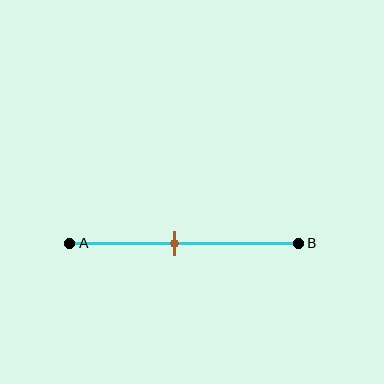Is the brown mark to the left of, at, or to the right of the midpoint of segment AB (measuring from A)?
The brown mark is to the left of the midpoint of segment AB.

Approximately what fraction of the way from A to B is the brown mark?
The brown mark is approximately 45% of the way from A to B.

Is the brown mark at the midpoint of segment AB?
No, the mark is at about 45% from A, not at the 50% midpoint.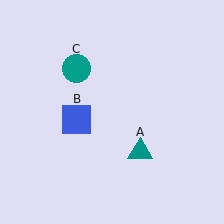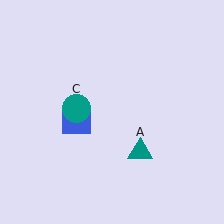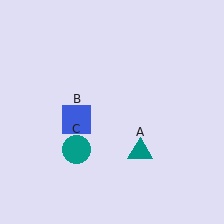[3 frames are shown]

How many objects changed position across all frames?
1 object changed position: teal circle (object C).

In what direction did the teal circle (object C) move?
The teal circle (object C) moved down.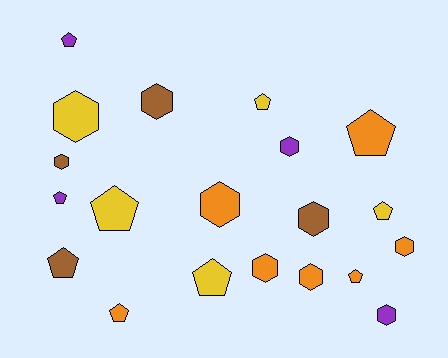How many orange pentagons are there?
There are 3 orange pentagons.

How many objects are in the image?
There are 20 objects.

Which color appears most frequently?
Orange, with 7 objects.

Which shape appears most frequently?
Pentagon, with 10 objects.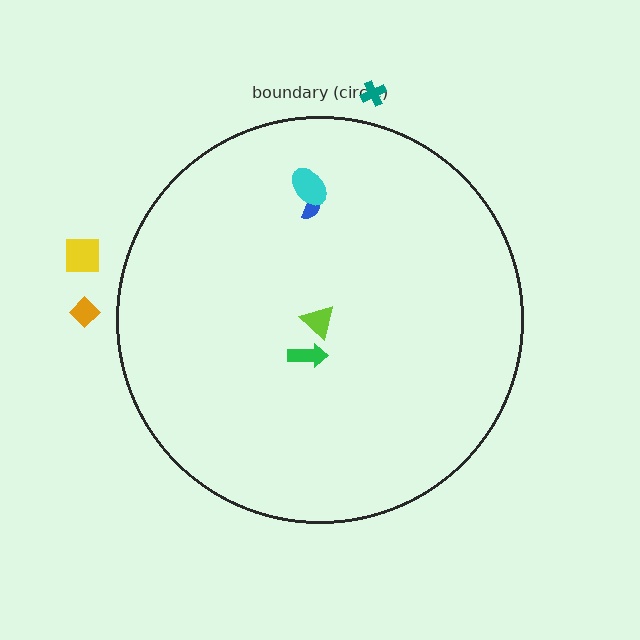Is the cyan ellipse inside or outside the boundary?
Inside.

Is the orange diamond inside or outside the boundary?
Outside.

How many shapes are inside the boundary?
4 inside, 3 outside.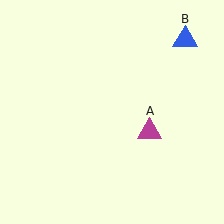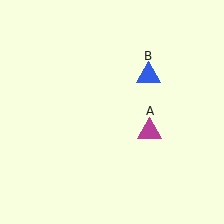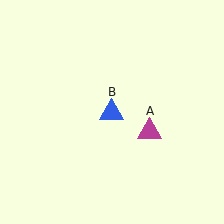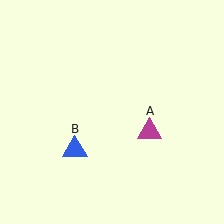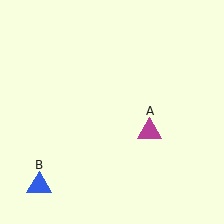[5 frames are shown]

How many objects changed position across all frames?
1 object changed position: blue triangle (object B).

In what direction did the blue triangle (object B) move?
The blue triangle (object B) moved down and to the left.